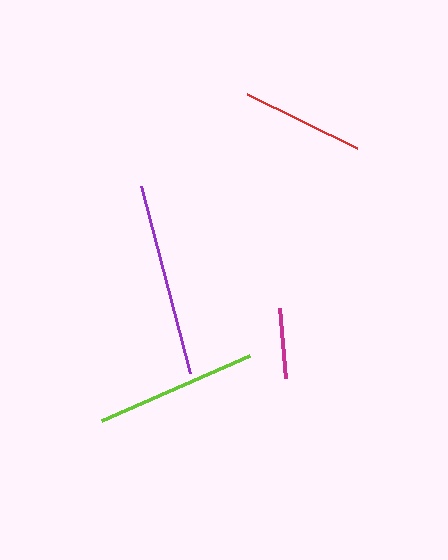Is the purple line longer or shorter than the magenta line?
The purple line is longer than the magenta line.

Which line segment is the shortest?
The magenta line is the shortest at approximately 71 pixels.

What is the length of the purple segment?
The purple segment is approximately 193 pixels long.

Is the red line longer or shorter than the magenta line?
The red line is longer than the magenta line.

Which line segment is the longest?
The purple line is the longest at approximately 193 pixels.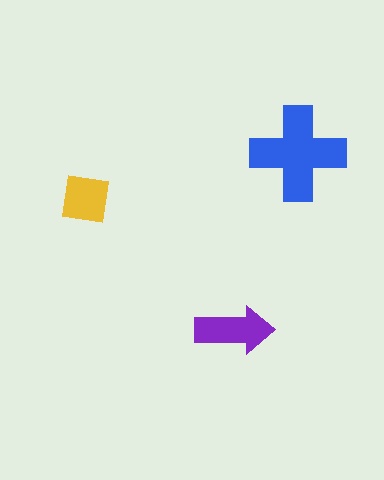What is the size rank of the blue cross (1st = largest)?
1st.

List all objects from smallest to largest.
The yellow square, the purple arrow, the blue cross.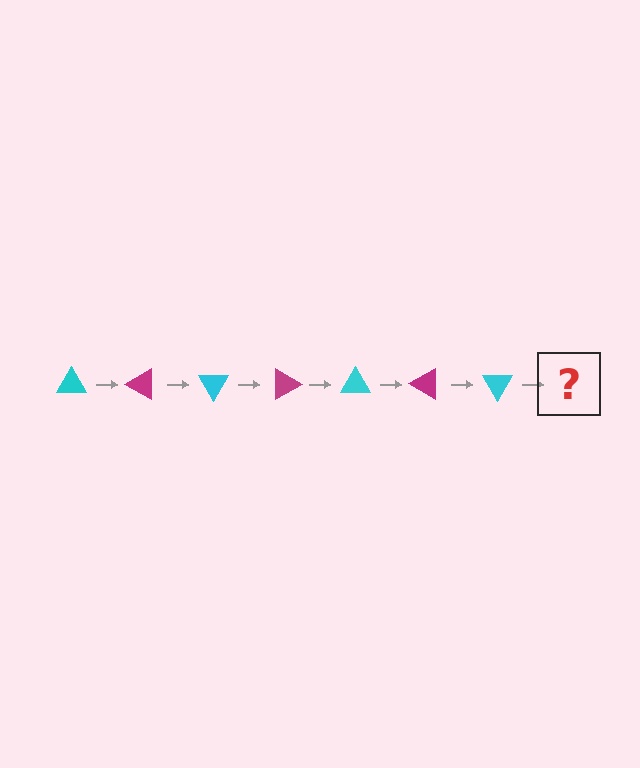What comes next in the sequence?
The next element should be a magenta triangle, rotated 210 degrees from the start.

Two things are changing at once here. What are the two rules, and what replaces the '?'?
The two rules are that it rotates 30 degrees each step and the color cycles through cyan and magenta. The '?' should be a magenta triangle, rotated 210 degrees from the start.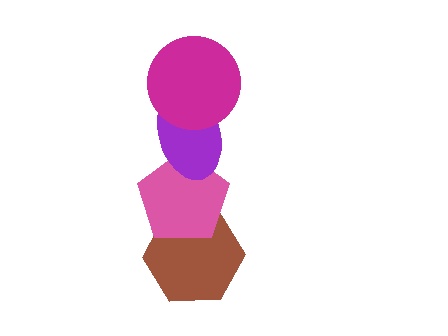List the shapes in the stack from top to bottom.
From top to bottom: the magenta circle, the purple ellipse, the pink pentagon, the brown hexagon.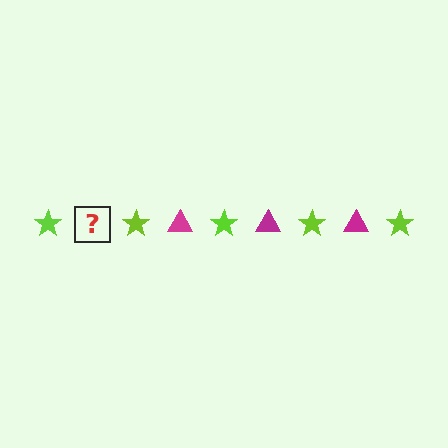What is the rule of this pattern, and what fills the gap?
The rule is that the pattern alternates between lime star and magenta triangle. The gap should be filled with a magenta triangle.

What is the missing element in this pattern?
The missing element is a magenta triangle.